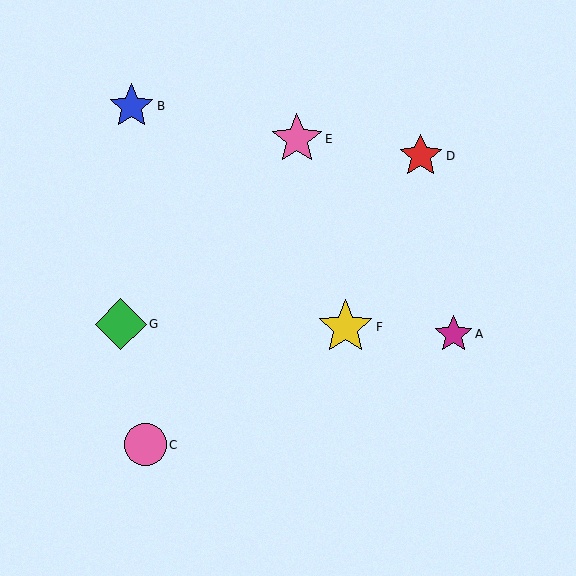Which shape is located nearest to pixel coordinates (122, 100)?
The blue star (labeled B) at (131, 106) is nearest to that location.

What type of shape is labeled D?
Shape D is a red star.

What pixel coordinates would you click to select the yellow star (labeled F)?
Click at (345, 327) to select the yellow star F.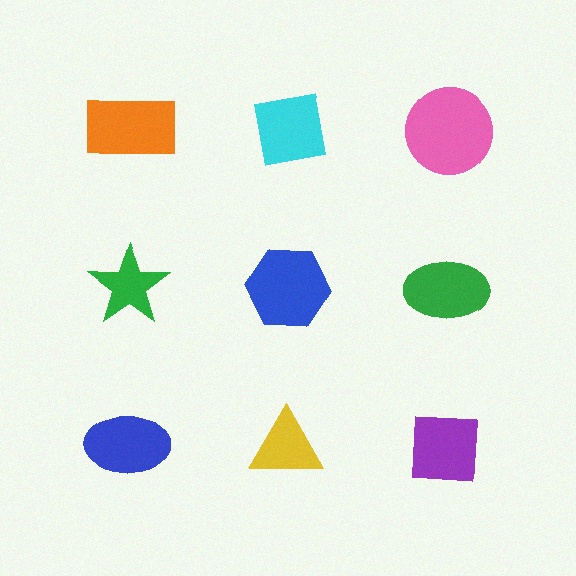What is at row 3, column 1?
A blue ellipse.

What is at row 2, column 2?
A blue hexagon.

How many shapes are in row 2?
3 shapes.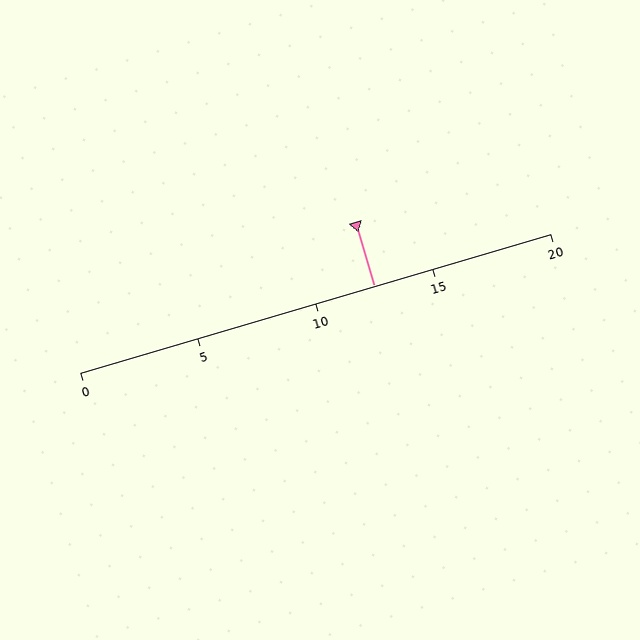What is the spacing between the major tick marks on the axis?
The major ticks are spaced 5 apart.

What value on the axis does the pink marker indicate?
The marker indicates approximately 12.5.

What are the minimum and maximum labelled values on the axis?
The axis runs from 0 to 20.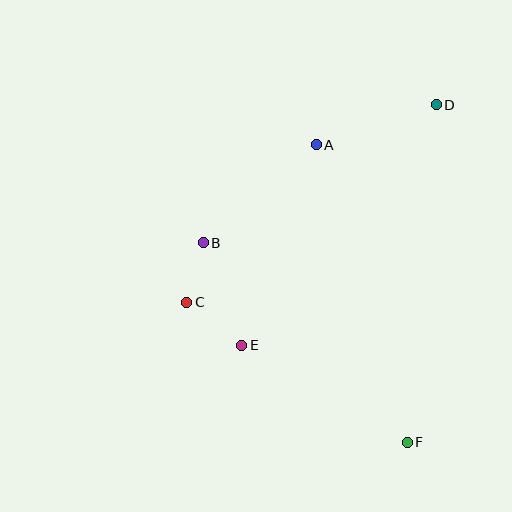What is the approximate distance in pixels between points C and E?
The distance between C and E is approximately 69 pixels.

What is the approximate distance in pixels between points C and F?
The distance between C and F is approximately 261 pixels.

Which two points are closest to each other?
Points B and C are closest to each other.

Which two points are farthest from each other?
Points D and F are farthest from each other.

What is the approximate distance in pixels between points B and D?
The distance between B and D is approximately 271 pixels.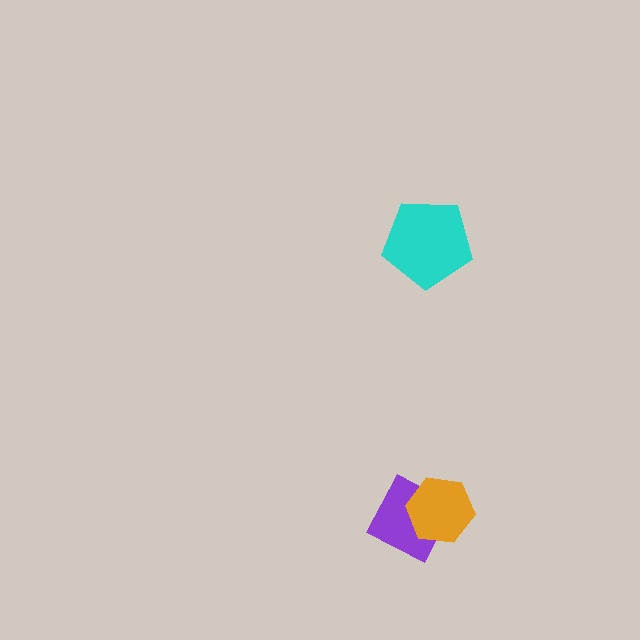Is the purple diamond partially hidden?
Yes, it is partially covered by another shape.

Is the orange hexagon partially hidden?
No, no other shape covers it.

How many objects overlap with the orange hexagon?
1 object overlaps with the orange hexagon.